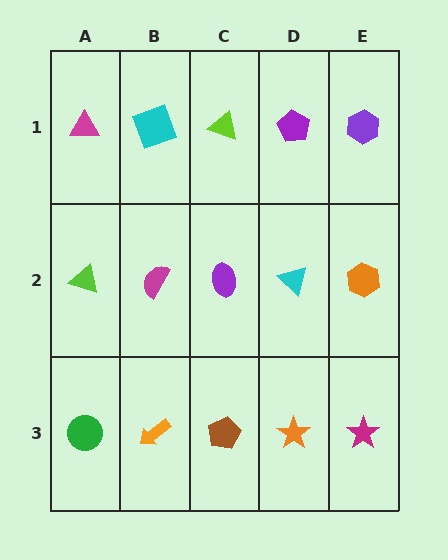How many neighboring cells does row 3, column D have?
3.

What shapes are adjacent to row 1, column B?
A magenta semicircle (row 2, column B), a magenta triangle (row 1, column A), a lime triangle (row 1, column C).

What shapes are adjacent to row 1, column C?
A purple ellipse (row 2, column C), a cyan square (row 1, column B), a purple pentagon (row 1, column D).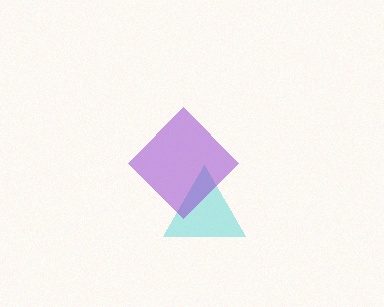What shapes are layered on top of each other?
The layered shapes are: a cyan triangle, a purple diamond.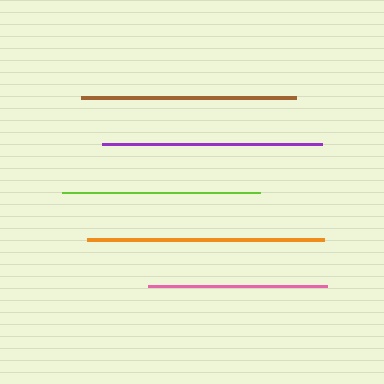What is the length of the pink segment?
The pink segment is approximately 179 pixels long.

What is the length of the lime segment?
The lime segment is approximately 198 pixels long.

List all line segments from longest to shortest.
From longest to shortest: orange, purple, brown, lime, pink.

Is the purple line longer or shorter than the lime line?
The purple line is longer than the lime line.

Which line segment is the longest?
The orange line is the longest at approximately 237 pixels.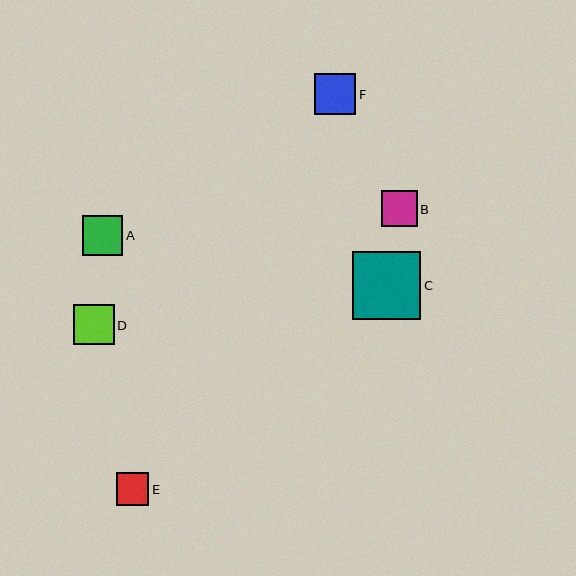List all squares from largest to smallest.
From largest to smallest: C, F, D, A, B, E.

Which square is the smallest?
Square E is the smallest with a size of approximately 33 pixels.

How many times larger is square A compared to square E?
Square A is approximately 1.2 times the size of square E.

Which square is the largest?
Square C is the largest with a size of approximately 68 pixels.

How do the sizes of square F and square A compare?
Square F and square A are approximately the same size.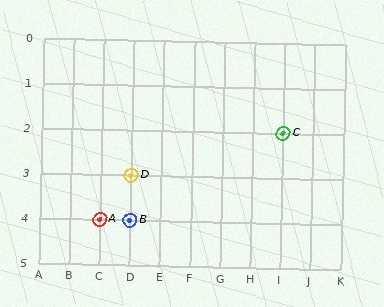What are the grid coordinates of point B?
Point B is at grid coordinates (D, 4).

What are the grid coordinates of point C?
Point C is at grid coordinates (I, 2).